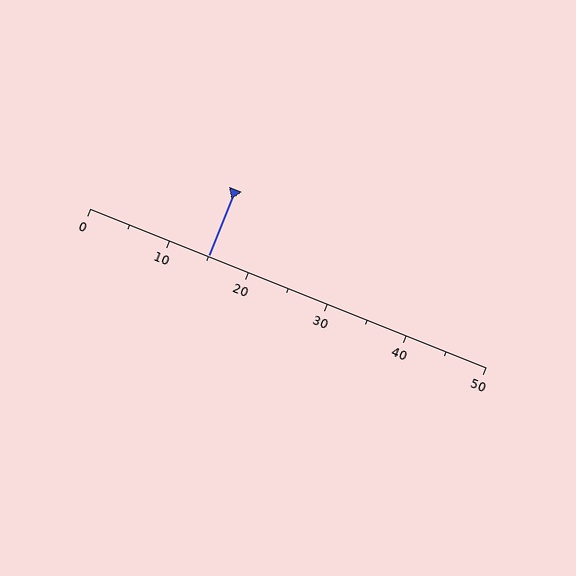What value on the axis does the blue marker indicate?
The marker indicates approximately 15.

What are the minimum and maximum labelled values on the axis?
The axis runs from 0 to 50.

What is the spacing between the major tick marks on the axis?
The major ticks are spaced 10 apart.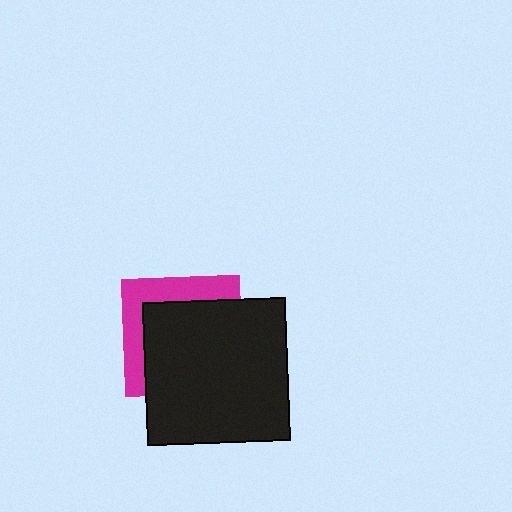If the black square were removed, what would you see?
You would see the complete magenta square.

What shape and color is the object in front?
The object in front is a black square.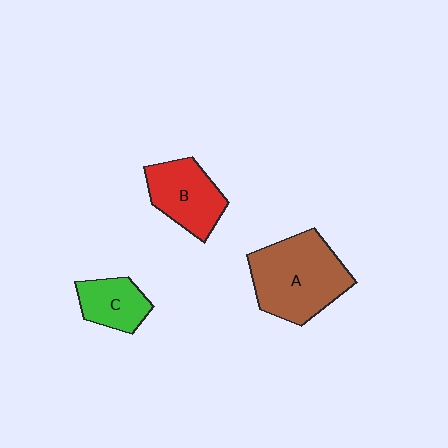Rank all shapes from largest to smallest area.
From largest to smallest: A (brown), B (red), C (green).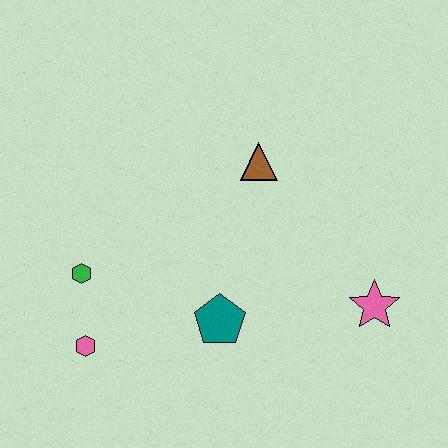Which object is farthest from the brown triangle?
The pink hexagon is farthest from the brown triangle.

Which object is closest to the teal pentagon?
The pink hexagon is closest to the teal pentagon.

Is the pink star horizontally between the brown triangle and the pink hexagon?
No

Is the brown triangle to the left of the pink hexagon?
No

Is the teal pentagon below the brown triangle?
Yes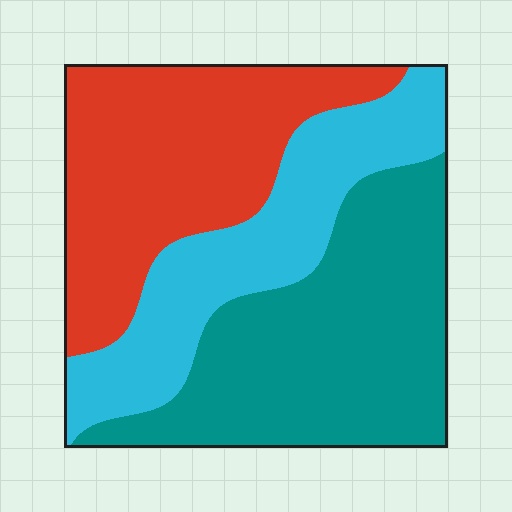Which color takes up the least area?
Cyan, at roughly 25%.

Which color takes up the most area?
Teal, at roughly 40%.